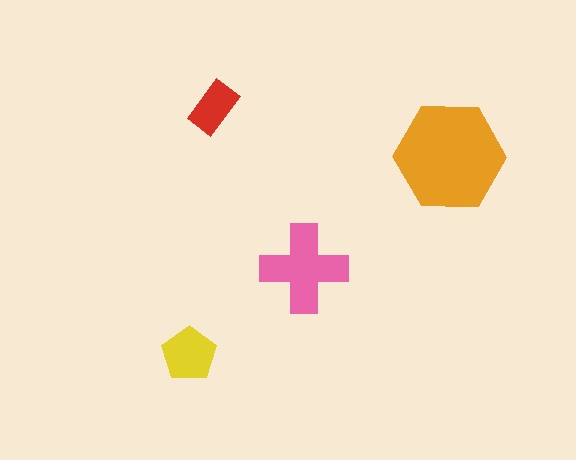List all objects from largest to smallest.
The orange hexagon, the pink cross, the yellow pentagon, the red rectangle.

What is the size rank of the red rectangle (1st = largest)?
4th.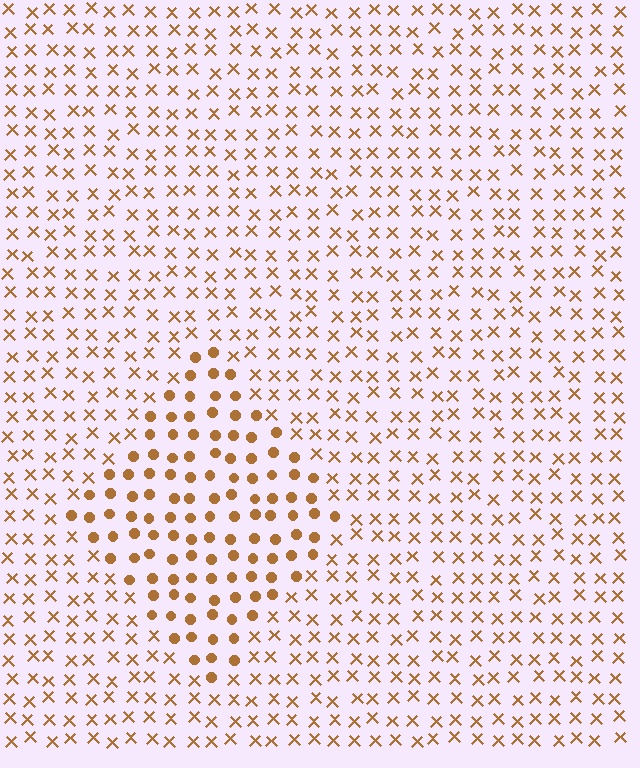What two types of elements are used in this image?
The image uses circles inside the diamond region and X marks outside it.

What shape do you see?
I see a diamond.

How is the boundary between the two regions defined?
The boundary is defined by a change in element shape: circles inside vs. X marks outside. All elements share the same color and spacing.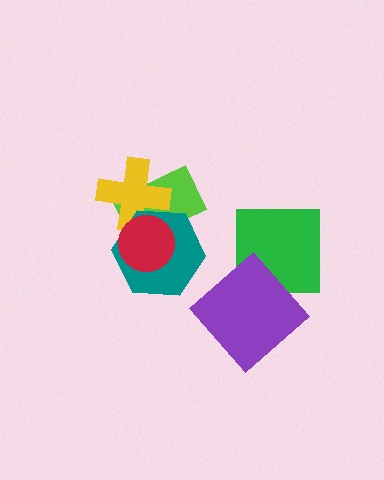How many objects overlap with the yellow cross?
3 objects overlap with the yellow cross.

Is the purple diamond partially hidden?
No, no other shape covers it.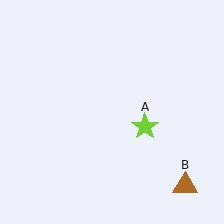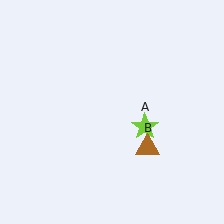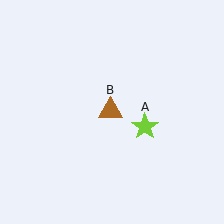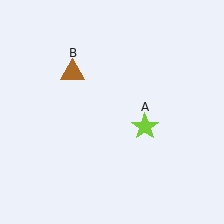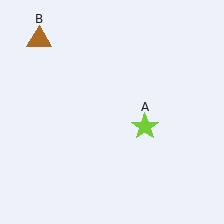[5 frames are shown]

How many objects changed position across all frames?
1 object changed position: brown triangle (object B).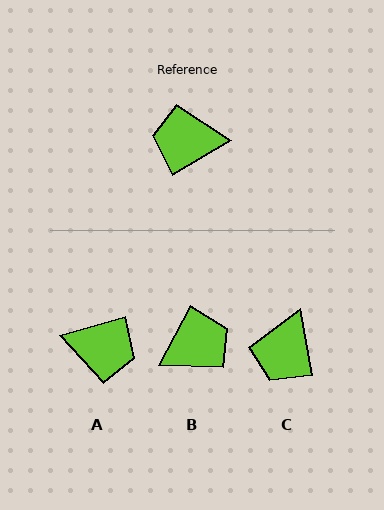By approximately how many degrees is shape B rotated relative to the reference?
Approximately 149 degrees clockwise.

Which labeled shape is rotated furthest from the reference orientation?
A, about 166 degrees away.